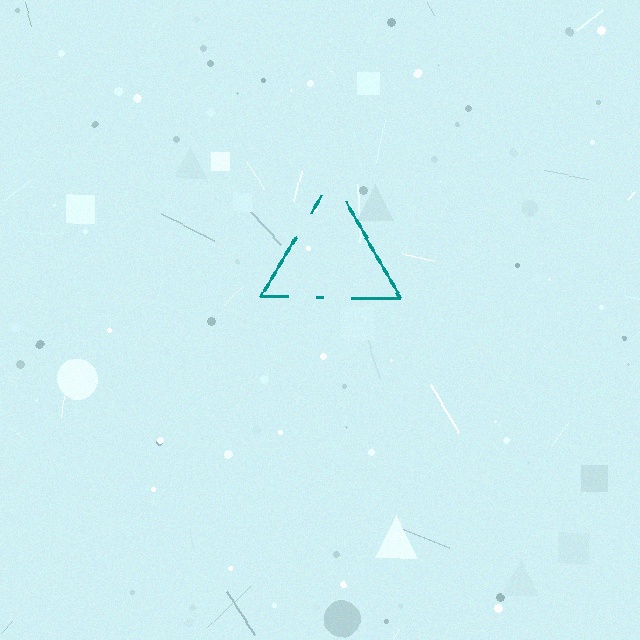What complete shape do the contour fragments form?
The contour fragments form a triangle.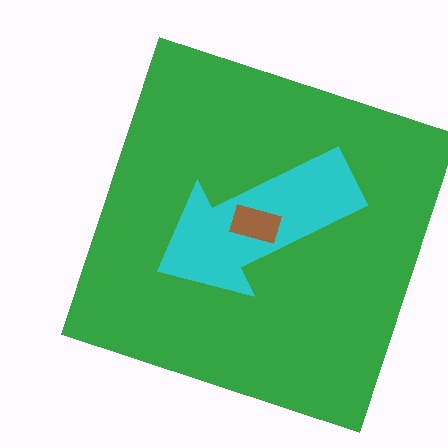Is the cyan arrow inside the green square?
Yes.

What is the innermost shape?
The brown rectangle.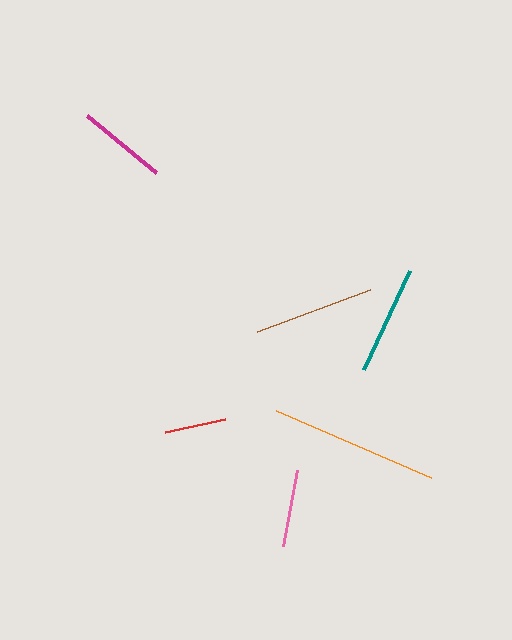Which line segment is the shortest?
The red line is the shortest at approximately 61 pixels.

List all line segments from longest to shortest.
From longest to shortest: orange, brown, teal, magenta, pink, red.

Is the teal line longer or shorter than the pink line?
The teal line is longer than the pink line.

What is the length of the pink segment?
The pink segment is approximately 77 pixels long.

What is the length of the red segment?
The red segment is approximately 61 pixels long.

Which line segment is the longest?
The orange line is the longest at approximately 169 pixels.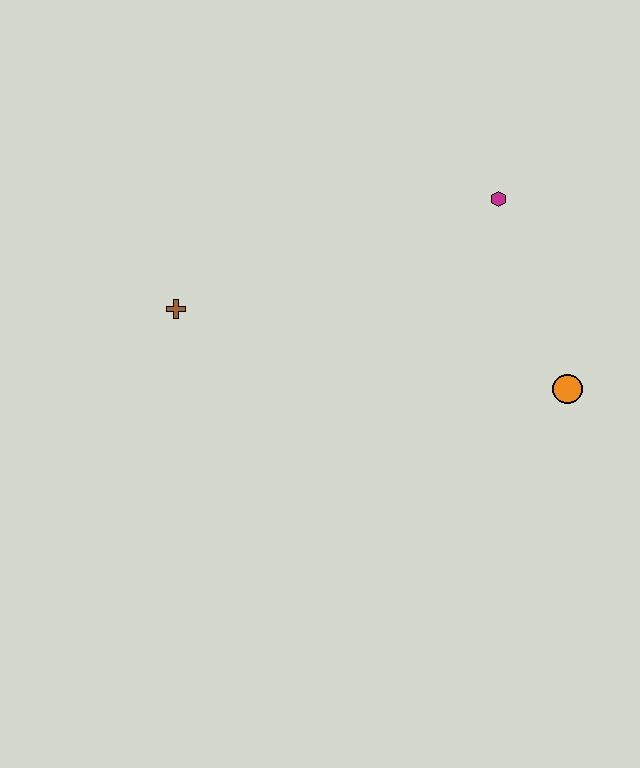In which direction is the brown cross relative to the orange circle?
The brown cross is to the left of the orange circle.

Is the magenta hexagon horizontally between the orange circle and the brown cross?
Yes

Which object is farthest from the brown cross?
The orange circle is farthest from the brown cross.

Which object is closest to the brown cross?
The magenta hexagon is closest to the brown cross.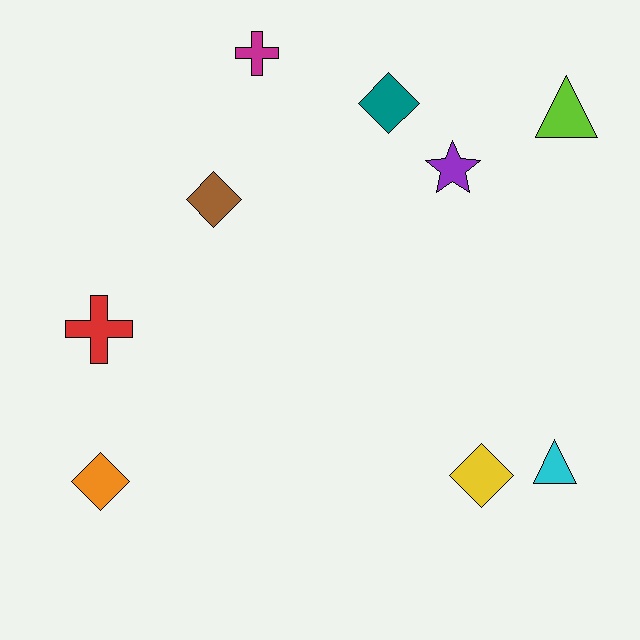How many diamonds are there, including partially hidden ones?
There are 4 diamonds.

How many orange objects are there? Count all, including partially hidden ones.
There is 1 orange object.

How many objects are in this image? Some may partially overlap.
There are 9 objects.